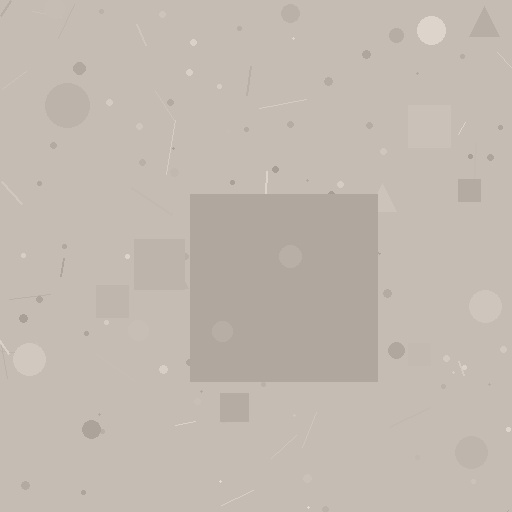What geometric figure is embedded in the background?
A square is embedded in the background.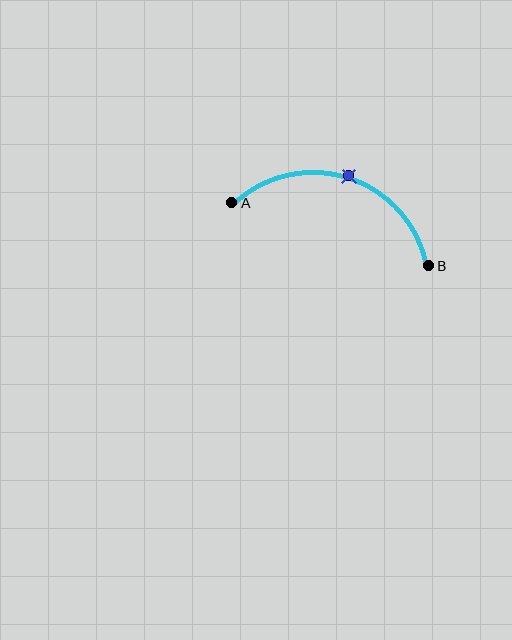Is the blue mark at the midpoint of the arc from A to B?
Yes. The blue mark lies on the arc at equal arc-length from both A and B — it is the arc midpoint.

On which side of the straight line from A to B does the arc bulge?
The arc bulges above the straight line connecting A and B.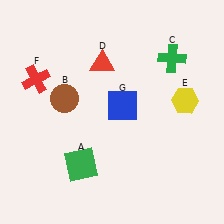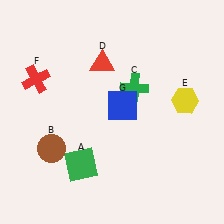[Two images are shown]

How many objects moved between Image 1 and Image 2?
2 objects moved between the two images.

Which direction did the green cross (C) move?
The green cross (C) moved left.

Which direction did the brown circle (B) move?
The brown circle (B) moved down.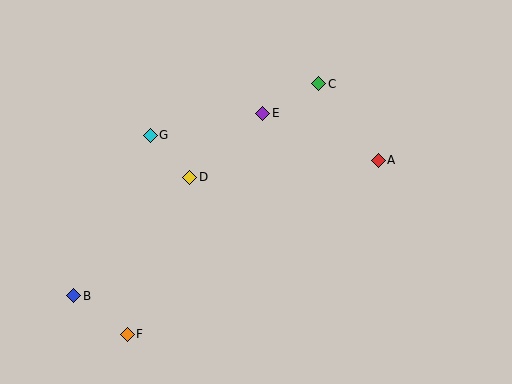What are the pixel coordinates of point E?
Point E is at (263, 113).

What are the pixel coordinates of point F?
Point F is at (127, 334).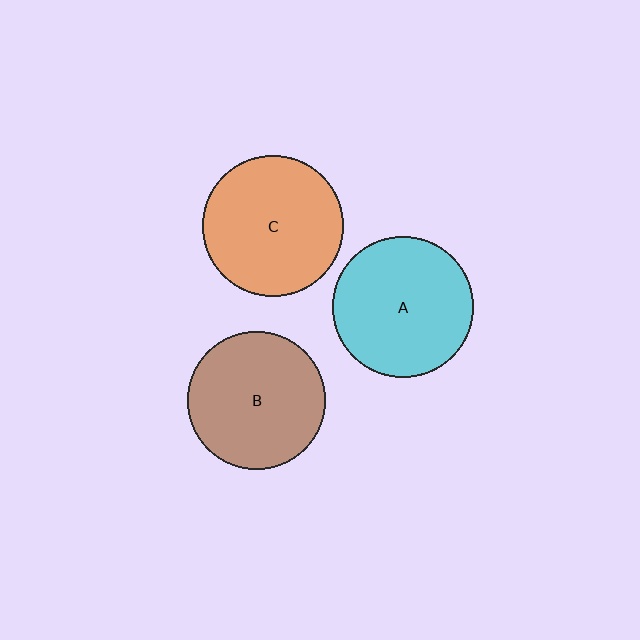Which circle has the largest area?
Circle A (cyan).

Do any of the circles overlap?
No, none of the circles overlap.